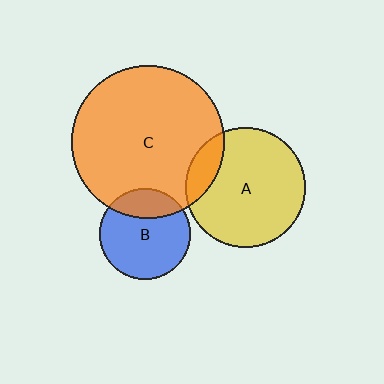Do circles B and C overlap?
Yes.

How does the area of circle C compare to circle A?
Approximately 1.6 times.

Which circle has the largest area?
Circle C (orange).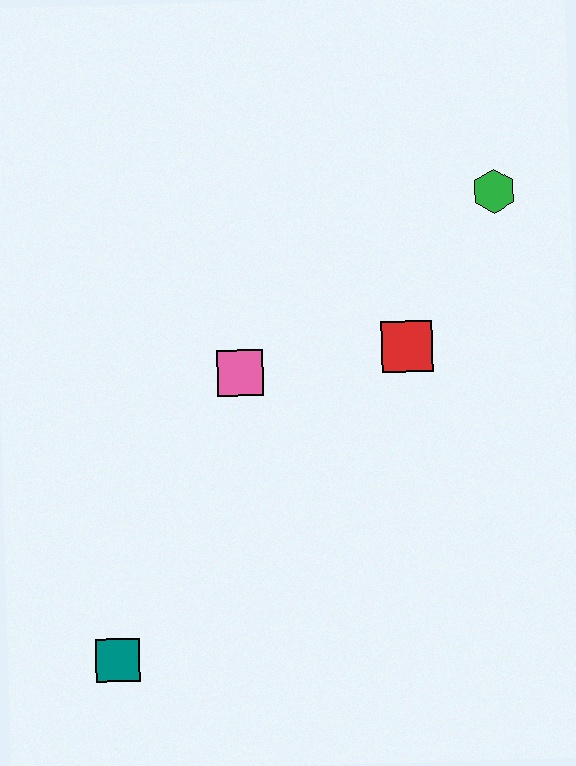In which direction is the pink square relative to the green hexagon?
The pink square is to the left of the green hexagon.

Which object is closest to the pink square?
The red square is closest to the pink square.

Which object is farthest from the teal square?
The green hexagon is farthest from the teal square.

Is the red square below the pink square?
No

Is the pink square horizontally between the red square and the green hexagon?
No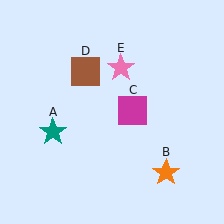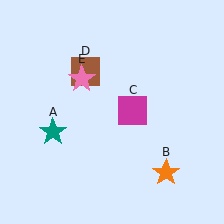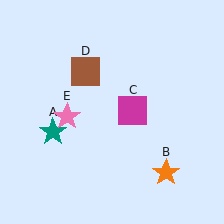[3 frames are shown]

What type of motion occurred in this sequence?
The pink star (object E) rotated counterclockwise around the center of the scene.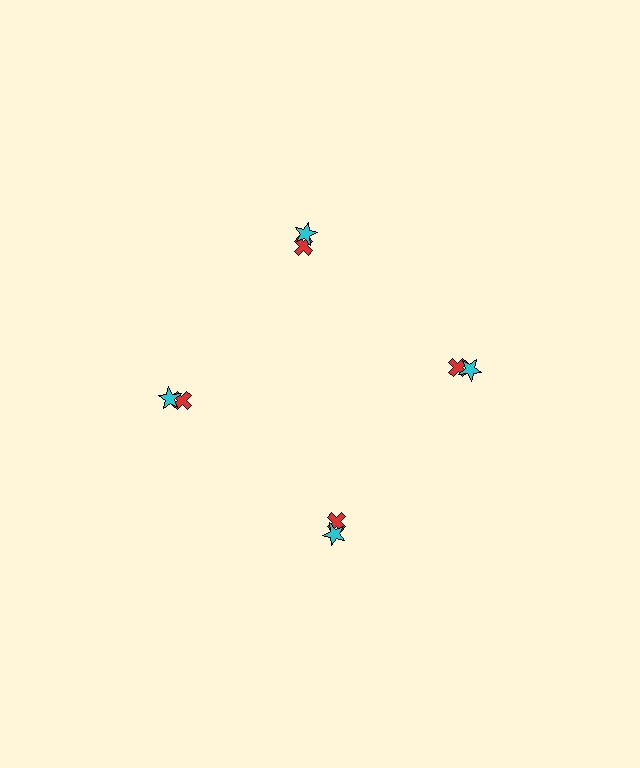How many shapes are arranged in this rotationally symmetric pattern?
There are 8 shapes, arranged in 4 groups of 2.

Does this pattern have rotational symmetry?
Yes, this pattern has 4-fold rotational symmetry. It looks the same after rotating 90 degrees around the center.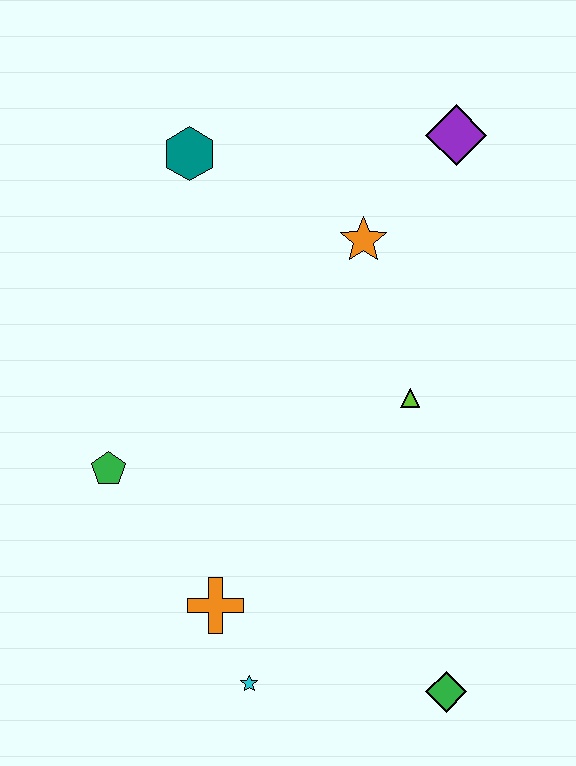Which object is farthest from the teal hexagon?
The green diamond is farthest from the teal hexagon.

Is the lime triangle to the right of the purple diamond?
No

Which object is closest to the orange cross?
The cyan star is closest to the orange cross.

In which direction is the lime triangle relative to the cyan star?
The lime triangle is above the cyan star.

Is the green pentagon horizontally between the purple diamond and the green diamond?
No